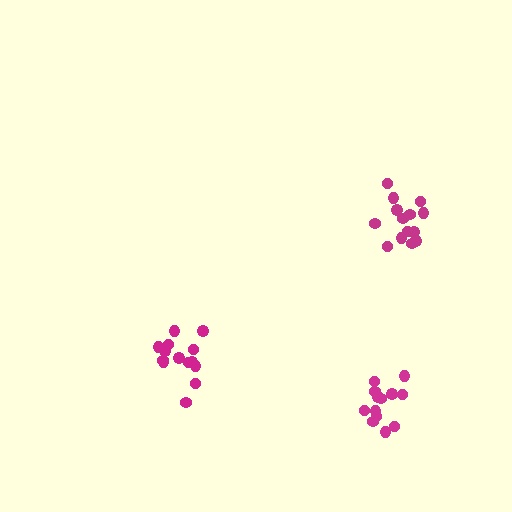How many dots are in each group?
Group 1: 15 dots, Group 2: 13 dots, Group 3: 14 dots (42 total).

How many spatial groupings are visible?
There are 3 spatial groupings.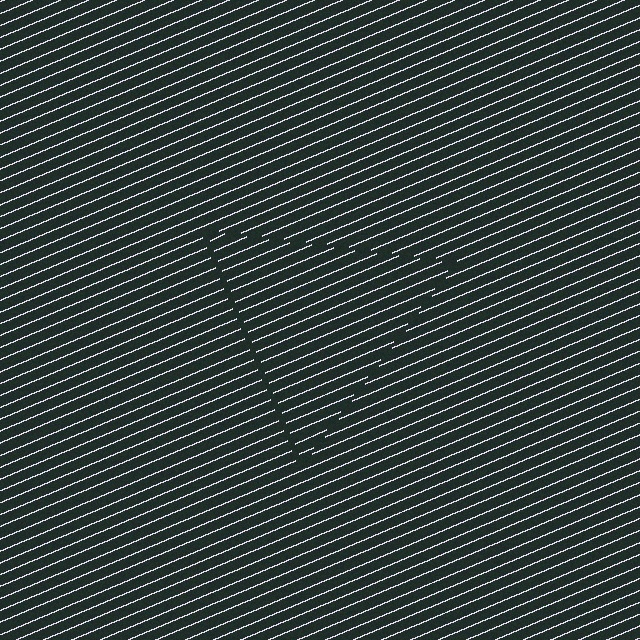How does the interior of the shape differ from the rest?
The interior of the shape contains the same grating, shifted by half a period — the contour is defined by the phase discontinuity where line-ends from the inner and outer gratings abut.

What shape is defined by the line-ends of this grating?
An illusory triangle. The interior of the shape contains the same grating, shifted by half a period — the contour is defined by the phase discontinuity where line-ends from the inner and outer gratings abut.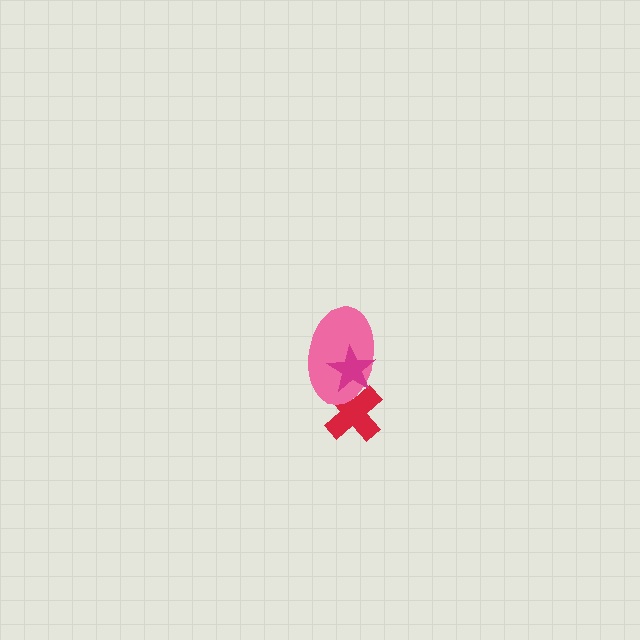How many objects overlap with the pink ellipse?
2 objects overlap with the pink ellipse.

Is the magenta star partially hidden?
No, no other shape covers it.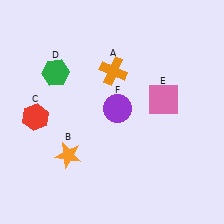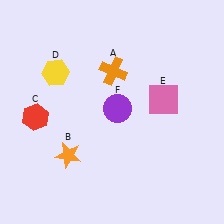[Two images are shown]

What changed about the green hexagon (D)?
In Image 1, D is green. In Image 2, it changed to yellow.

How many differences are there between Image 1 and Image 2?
There is 1 difference between the two images.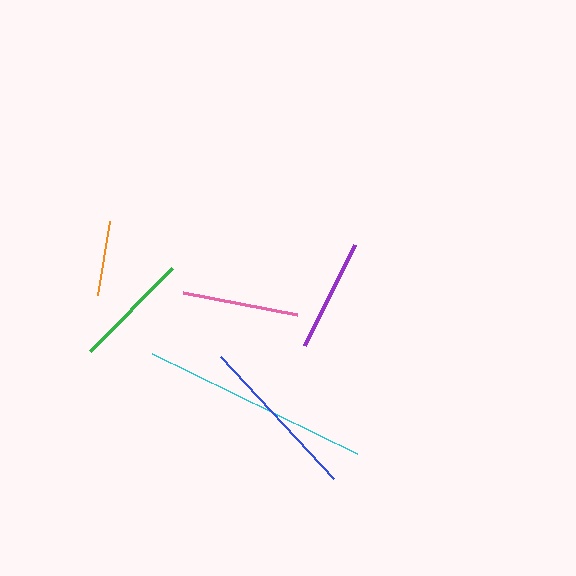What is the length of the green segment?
The green segment is approximately 117 pixels long.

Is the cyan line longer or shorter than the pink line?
The cyan line is longer than the pink line.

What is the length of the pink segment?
The pink segment is approximately 116 pixels long.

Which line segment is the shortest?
The orange line is the shortest at approximately 75 pixels.